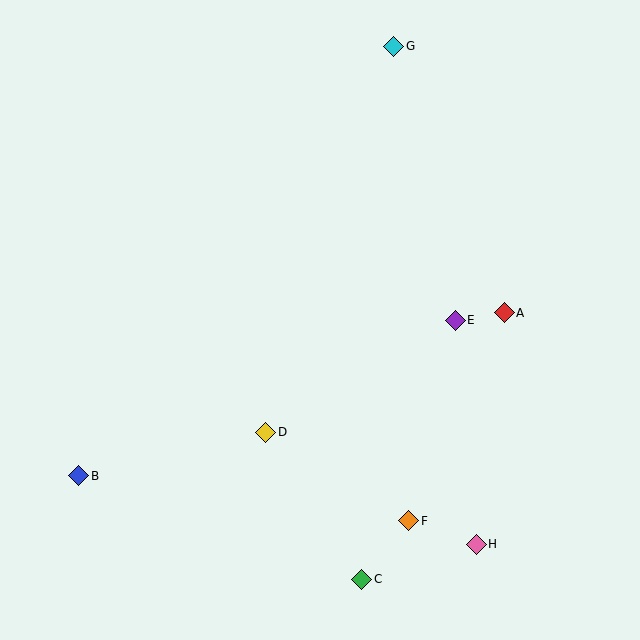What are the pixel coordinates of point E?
Point E is at (455, 320).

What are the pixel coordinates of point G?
Point G is at (394, 46).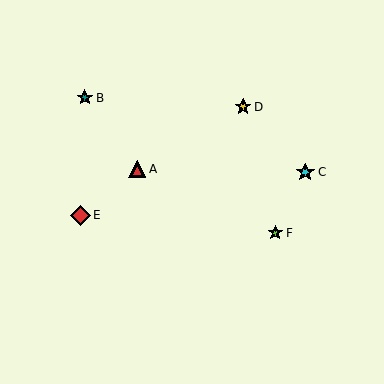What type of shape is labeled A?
Shape A is a red triangle.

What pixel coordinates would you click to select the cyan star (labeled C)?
Click at (305, 172) to select the cyan star C.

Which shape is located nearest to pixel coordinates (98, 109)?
The teal star (labeled B) at (85, 98) is nearest to that location.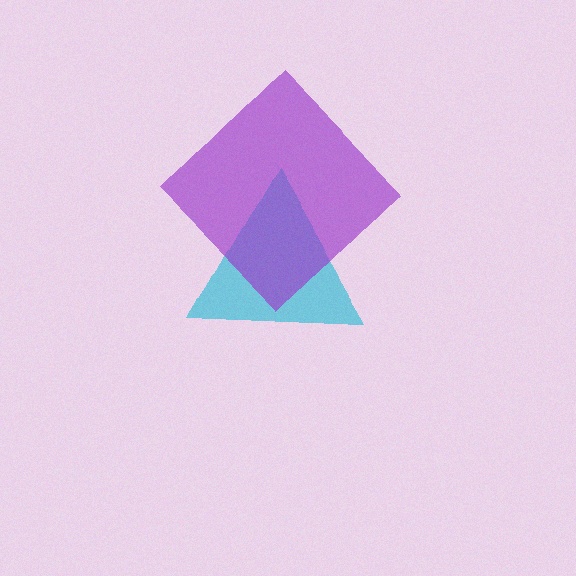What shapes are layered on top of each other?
The layered shapes are: a cyan triangle, a purple diamond.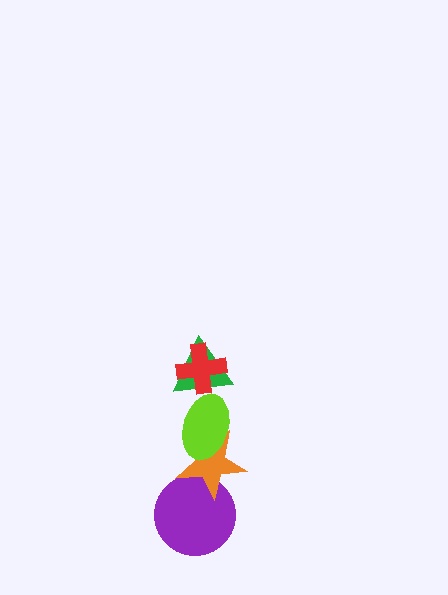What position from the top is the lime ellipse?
The lime ellipse is 3rd from the top.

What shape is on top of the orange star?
The lime ellipse is on top of the orange star.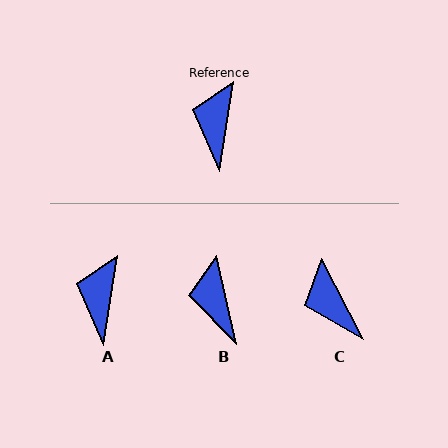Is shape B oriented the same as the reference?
No, it is off by about 21 degrees.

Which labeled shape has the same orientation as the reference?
A.